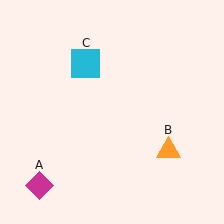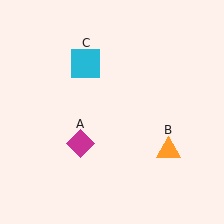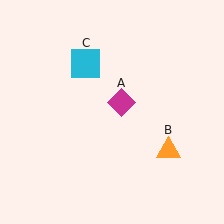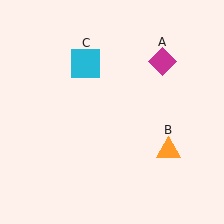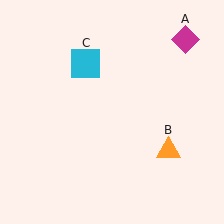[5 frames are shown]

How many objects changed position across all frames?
1 object changed position: magenta diamond (object A).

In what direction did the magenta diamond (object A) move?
The magenta diamond (object A) moved up and to the right.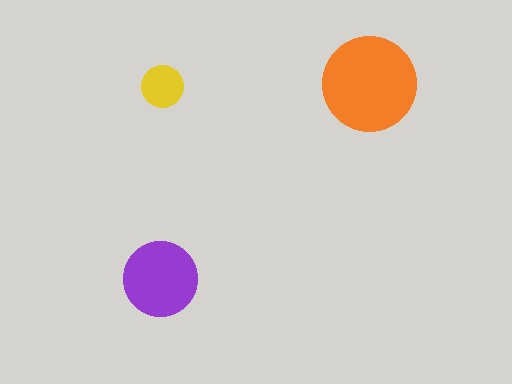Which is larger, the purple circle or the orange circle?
The orange one.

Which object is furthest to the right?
The orange circle is rightmost.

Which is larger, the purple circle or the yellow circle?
The purple one.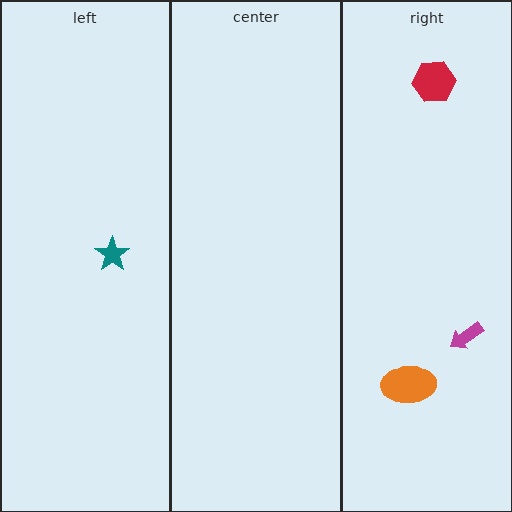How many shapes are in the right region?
3.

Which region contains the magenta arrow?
The right region.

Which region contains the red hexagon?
The right region.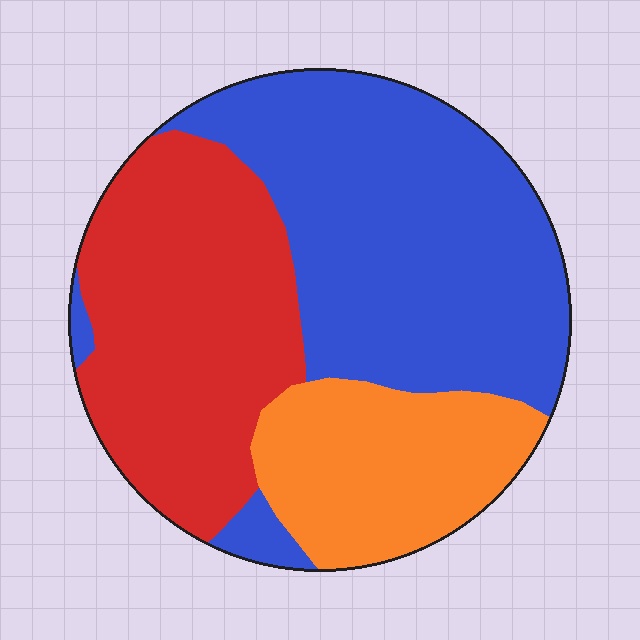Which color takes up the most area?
Blue, at roughly 45%.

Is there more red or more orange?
Red.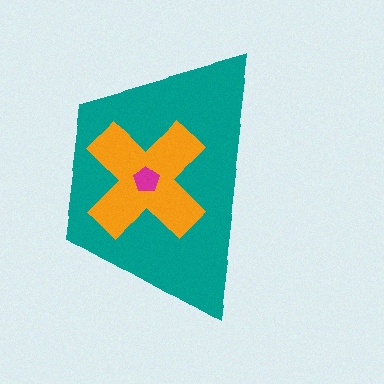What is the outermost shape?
The teal trapezoid.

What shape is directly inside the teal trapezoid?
The orange cross.